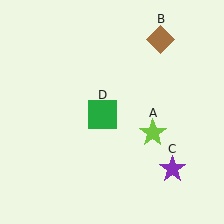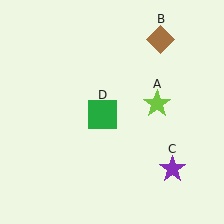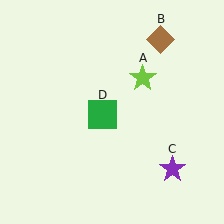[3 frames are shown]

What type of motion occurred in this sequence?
The lime star (object A) rotated counterclockwise around the center of the scene.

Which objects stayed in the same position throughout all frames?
Brown diamond (object B) and purple star (object C) and green square (object D) remained stationary.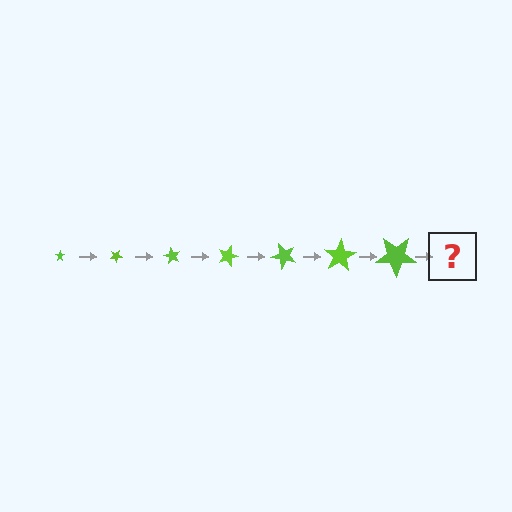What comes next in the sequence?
The next element should be a star, larger than the previous one and rotated 210 degrees from the start.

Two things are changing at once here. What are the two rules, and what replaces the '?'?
The two rules are that the star grows larger each step and it rotates 30 degrees each step. The '?' should be a star, larger than the previous one and rotated 210 degrees from the start.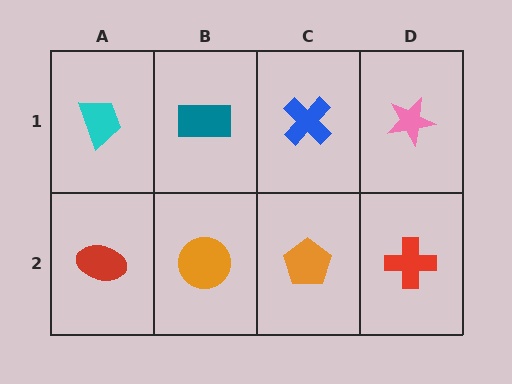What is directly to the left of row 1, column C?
A teal rectangle.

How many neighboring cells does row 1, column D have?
2.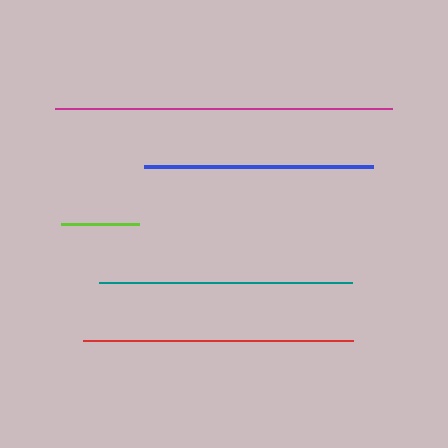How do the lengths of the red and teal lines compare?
The red and teal lines are approximately the same length.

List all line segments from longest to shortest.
From longest to shortest: magenta, red, teal, blue, lime.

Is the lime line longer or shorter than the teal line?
The teal line is longer than the lime line.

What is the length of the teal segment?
The teal segment is approximately 252 pixels long.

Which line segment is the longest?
The magenta line is the longest at approximately 337 pixels.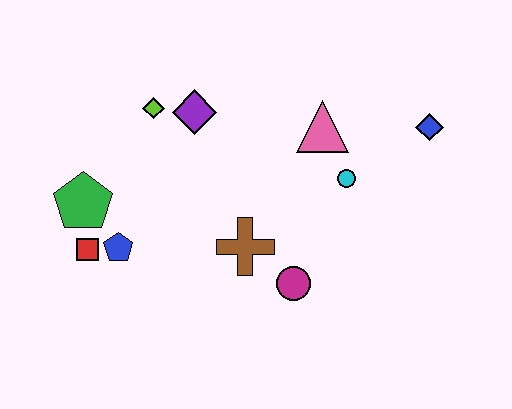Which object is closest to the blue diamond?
The cyan circle is closest to the blue diamond.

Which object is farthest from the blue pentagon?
The blue diamond is farthest from the blue pentagon.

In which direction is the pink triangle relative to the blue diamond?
The pink triangle is to the left of the blue diamond.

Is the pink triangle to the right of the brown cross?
Yes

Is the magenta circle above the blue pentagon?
No